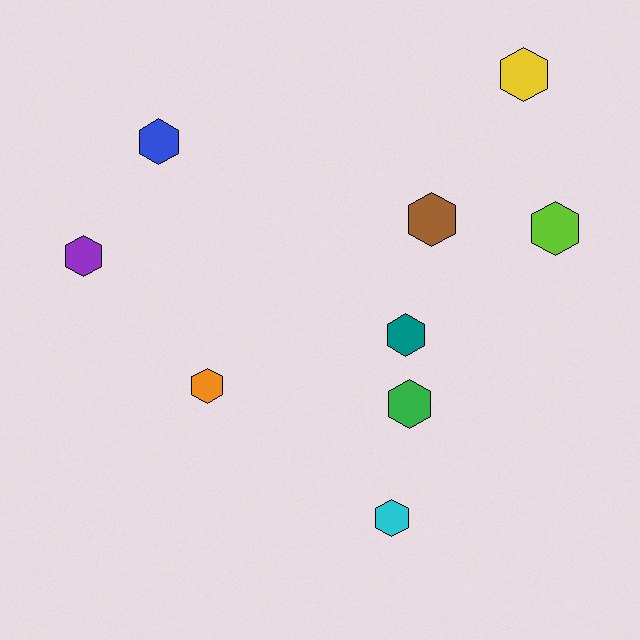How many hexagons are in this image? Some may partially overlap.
There are 9 hexagons.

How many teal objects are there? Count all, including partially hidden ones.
There is 1 teal object.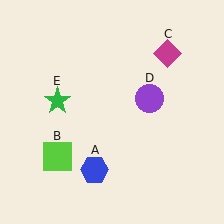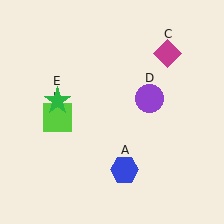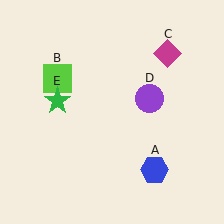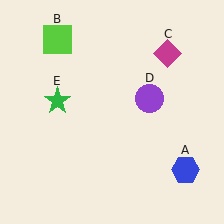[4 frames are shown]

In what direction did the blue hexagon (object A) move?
The blue hexagon (object A) moved right.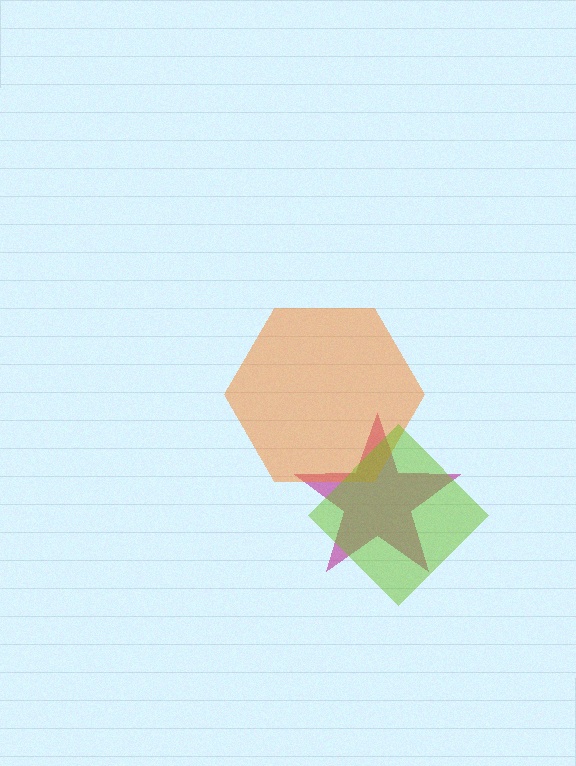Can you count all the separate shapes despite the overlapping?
Yes, there are 3 separate shapes.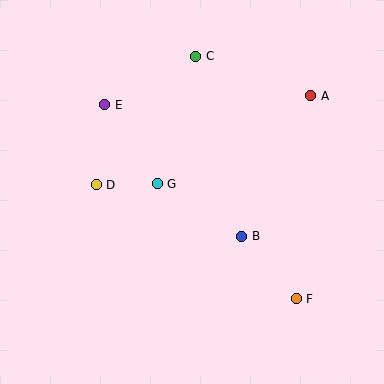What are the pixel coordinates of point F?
Point F is at (296, 299).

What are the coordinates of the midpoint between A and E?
The midpoint between A and E is at (208, 100).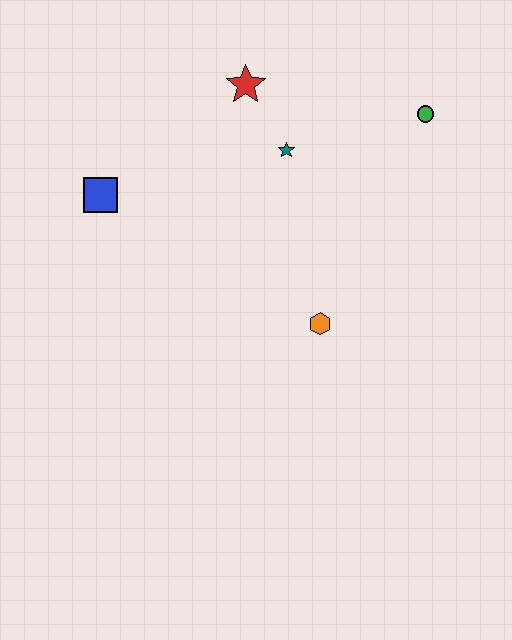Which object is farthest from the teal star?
The blue square is farthest from the teal star.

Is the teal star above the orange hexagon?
Yes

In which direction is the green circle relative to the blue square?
The green circle is to the right of the blue square.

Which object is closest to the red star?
The teal star is closest to the red star.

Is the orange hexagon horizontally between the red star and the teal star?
No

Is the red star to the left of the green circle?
Yes